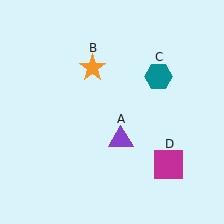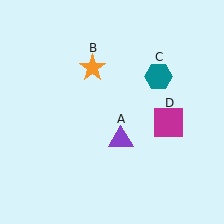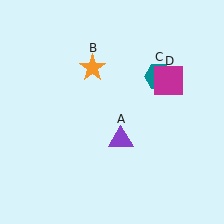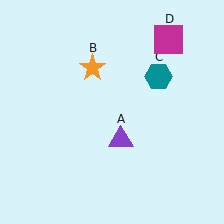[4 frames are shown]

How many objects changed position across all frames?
1 object changed position: magenta square (object D).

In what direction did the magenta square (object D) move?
The magenta square (object D) moved up.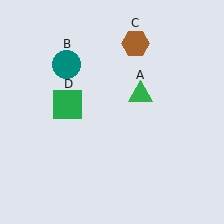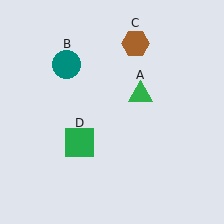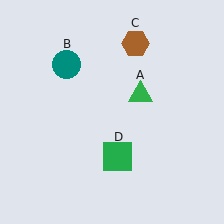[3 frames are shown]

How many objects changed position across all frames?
1 object changed position: green square (object D).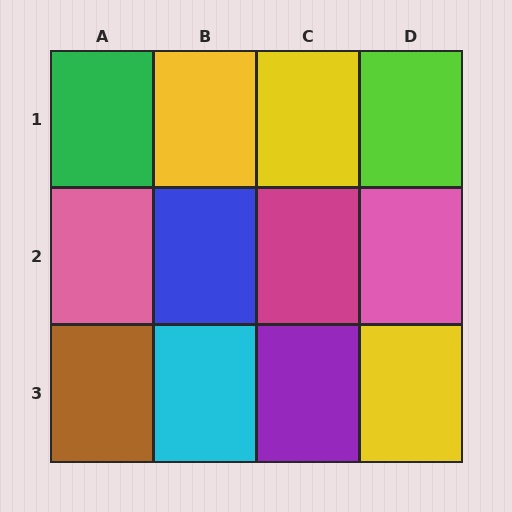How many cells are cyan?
1 cell is cyan.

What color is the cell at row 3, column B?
Cyan.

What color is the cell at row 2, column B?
Blue.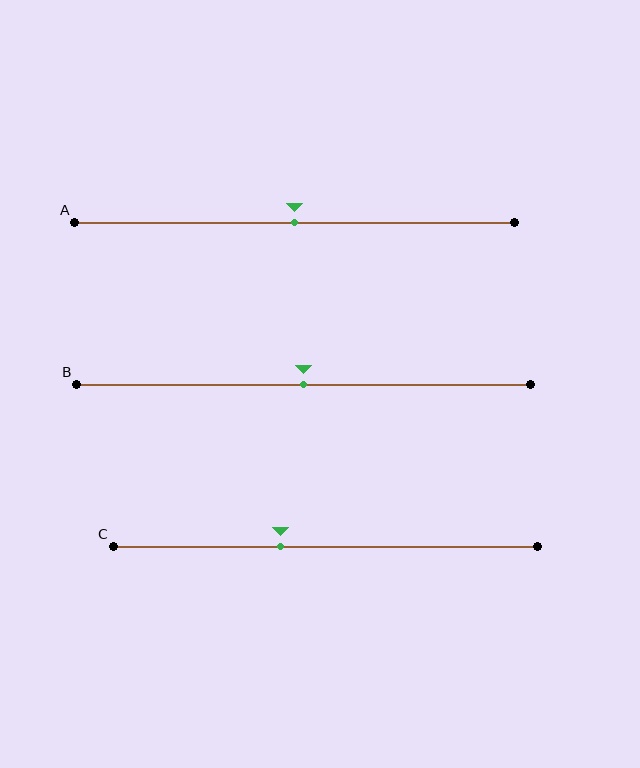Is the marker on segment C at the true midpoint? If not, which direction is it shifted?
No, the marker on segment C is shifted to the left by about 11% of the segment length.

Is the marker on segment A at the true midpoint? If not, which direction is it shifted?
Yes, the marker on segment A is at the true midpoint.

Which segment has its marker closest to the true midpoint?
Segment A has its marker closest to the true midpoint.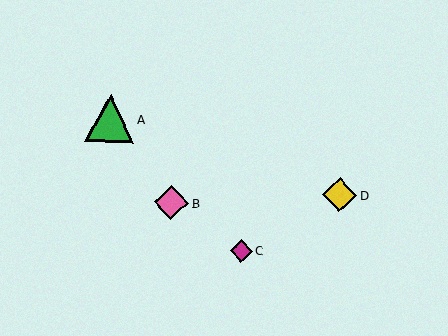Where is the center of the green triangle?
The center of the green triangle is at (110, 118).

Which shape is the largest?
The green triangle (labeled A) is the largest.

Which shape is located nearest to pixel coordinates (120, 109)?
The green triangle (labeled A) at (110, 118) is nearest to that location.